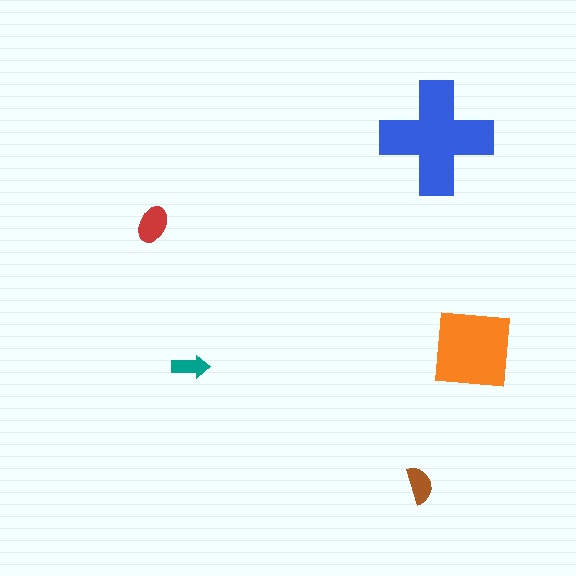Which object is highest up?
The blue cross is topmost.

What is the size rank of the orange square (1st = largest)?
2nd.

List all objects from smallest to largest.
The teal arrow, the brown semicircle, the red ellipse, the orange square, the blue cross.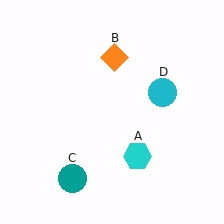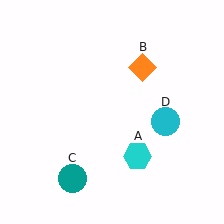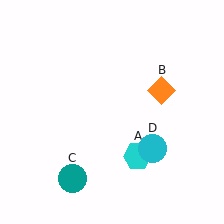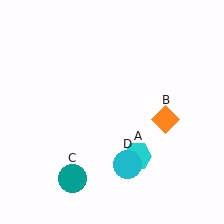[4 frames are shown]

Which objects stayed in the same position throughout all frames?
Cyan hexagon (object A) and teal circle (object C) remained stationary.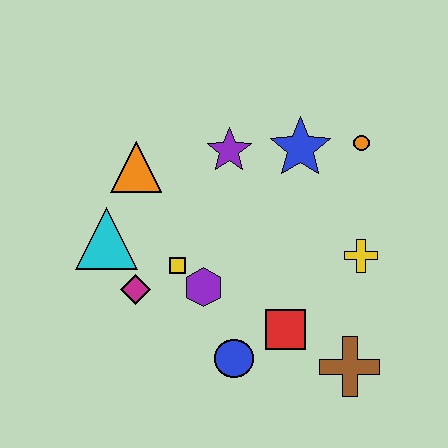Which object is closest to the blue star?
The orange circle is closest to the blue star.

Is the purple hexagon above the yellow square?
No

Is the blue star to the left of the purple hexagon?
No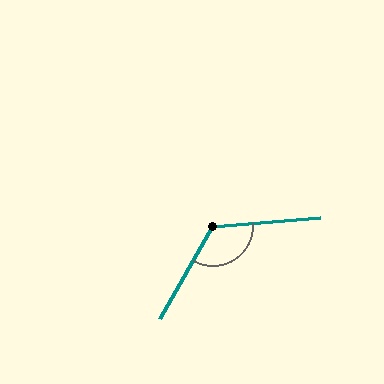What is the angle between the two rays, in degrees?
Approximately 124 degrees.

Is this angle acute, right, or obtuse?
It is obtuse.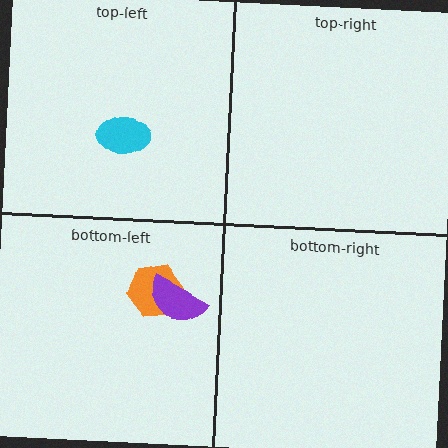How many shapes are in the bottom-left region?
2.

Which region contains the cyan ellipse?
The top-left region.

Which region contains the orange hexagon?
The bottom-left region.